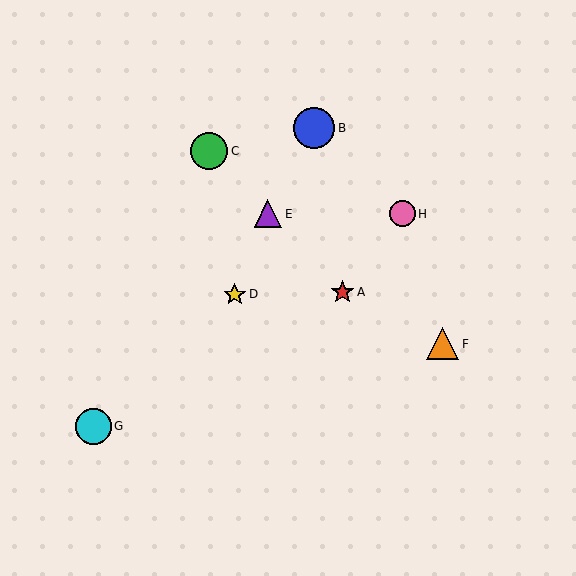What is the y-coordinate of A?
Object A is at y≈292.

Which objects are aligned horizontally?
Objects E, H are aligned horizontally.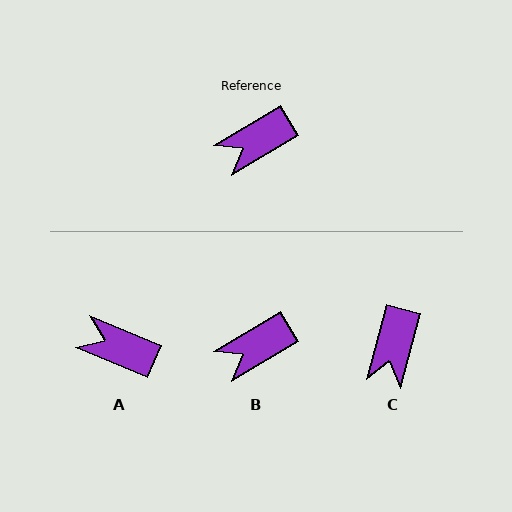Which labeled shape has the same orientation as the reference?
B.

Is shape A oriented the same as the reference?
No, it is off by about 54 degrees.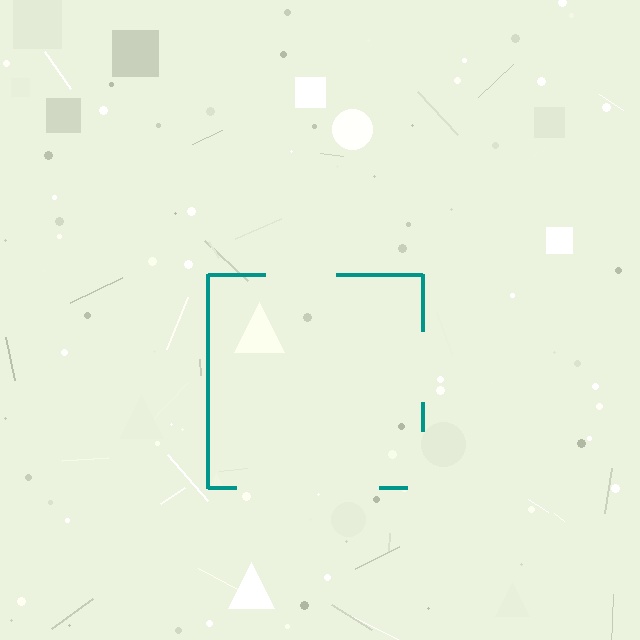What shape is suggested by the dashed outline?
The dashed outline suggests a square.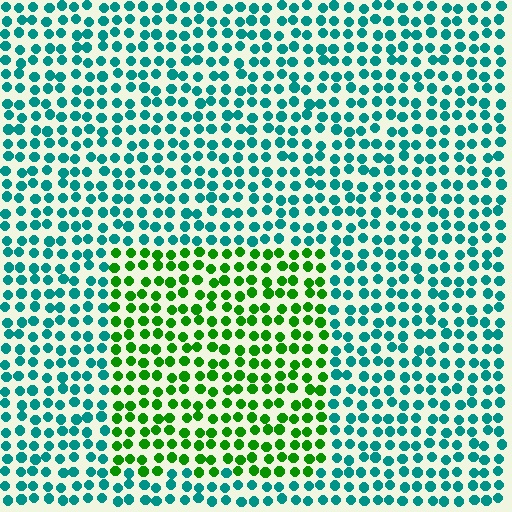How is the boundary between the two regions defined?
The boundary is defined purely by a slight shift in hue (about 58 degrees). Spacing, size, and orientation are identical on both sides.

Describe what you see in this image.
The image is filled with small teal elements in a uniform arrangement. A rectangle-shaped region is visible where the elements are tinted to a slightly different hue, forming a subtle color boundary.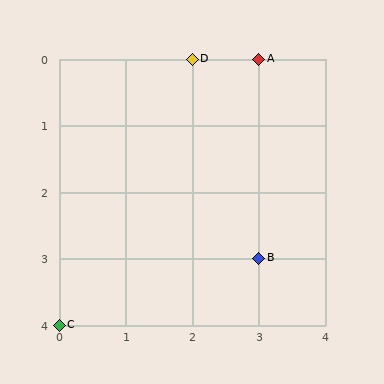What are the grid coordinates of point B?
Point B is at grid coordinates (3, 3).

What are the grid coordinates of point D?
Point D is at grid coordinates (2, 0).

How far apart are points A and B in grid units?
Points A and B are 3 rows apart.